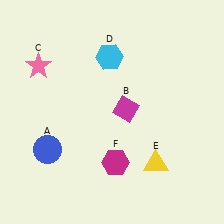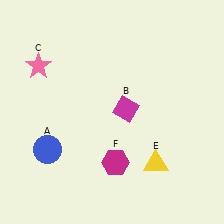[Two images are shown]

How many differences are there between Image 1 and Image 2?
There is 1 difference between the two images.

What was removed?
The cyan hexagon (D) was removed in Image 2.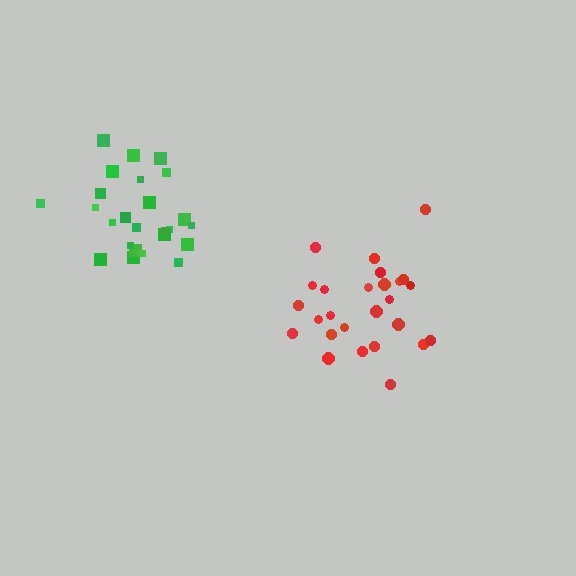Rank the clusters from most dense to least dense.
red, green.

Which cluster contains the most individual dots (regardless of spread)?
Red (26).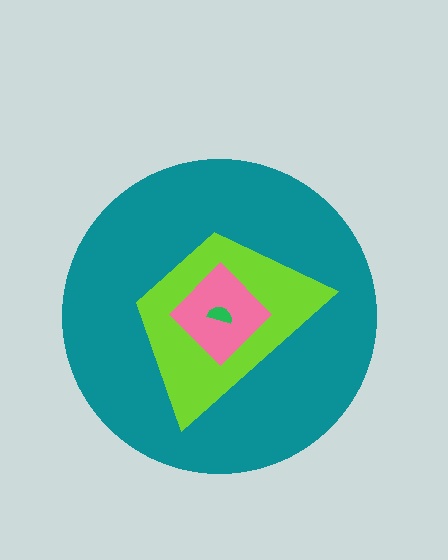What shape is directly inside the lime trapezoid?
The pink diamond.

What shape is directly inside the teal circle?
The lime trapezoid.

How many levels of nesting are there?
4.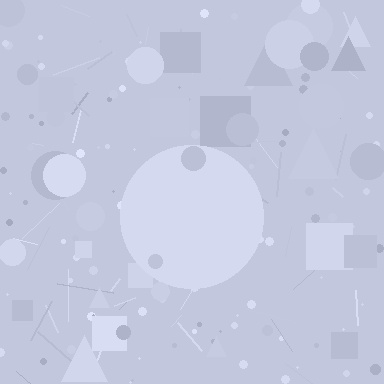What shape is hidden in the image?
A circle is hidden in the image.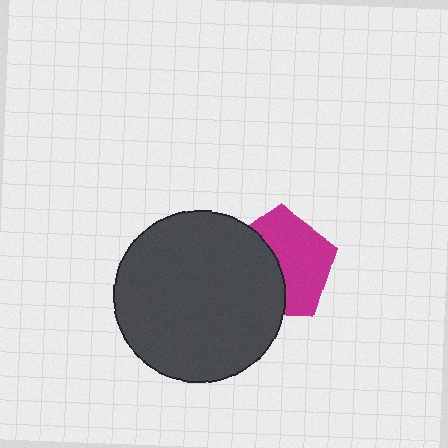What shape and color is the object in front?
The object in front is a dark gray circle.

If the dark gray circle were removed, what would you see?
You would see the complete magenta pentagon.